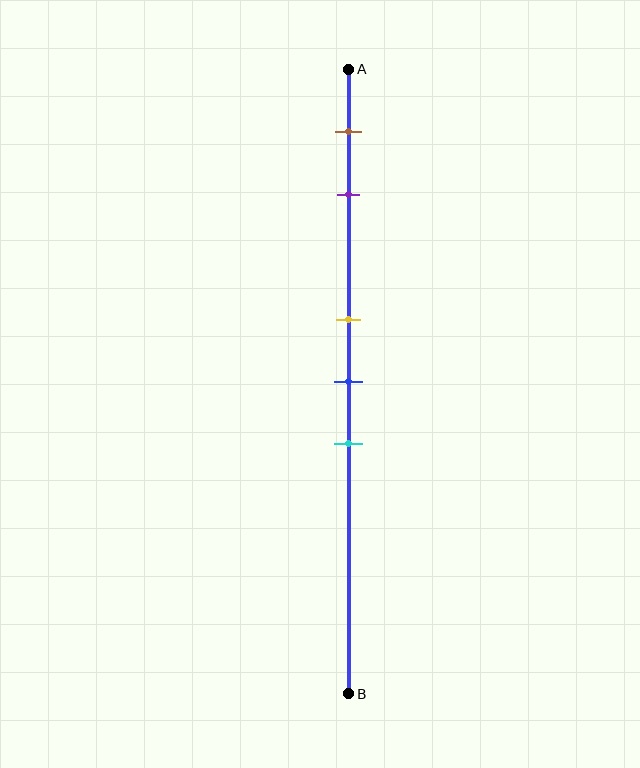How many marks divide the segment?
There are 5 marks dividing the segment.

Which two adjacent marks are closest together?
The yellow and blue marks are the closest adjacent pair.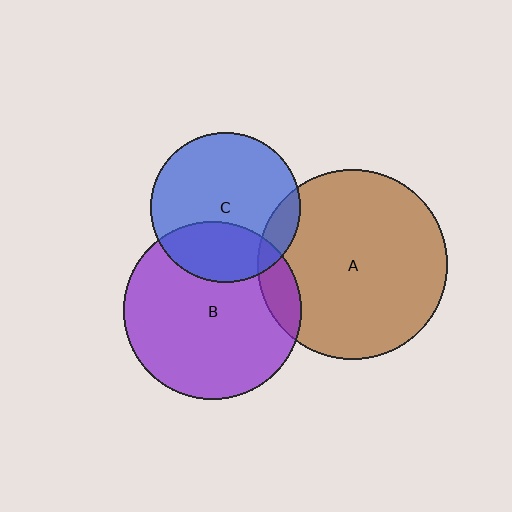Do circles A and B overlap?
Yes.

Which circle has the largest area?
Circle A (brown).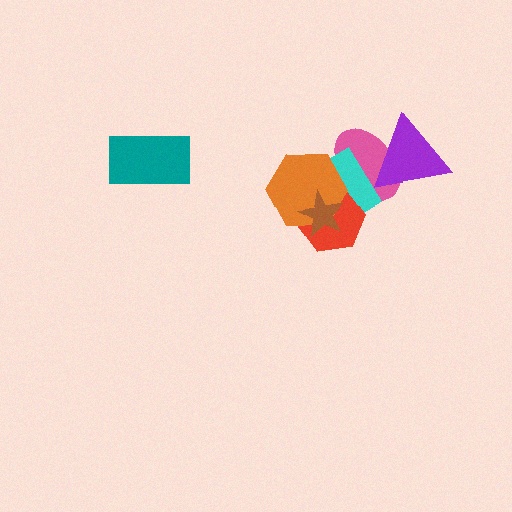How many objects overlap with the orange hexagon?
4 objects overlap with the orange hexagon.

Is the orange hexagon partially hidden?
Yes, it is partially covered by another shape.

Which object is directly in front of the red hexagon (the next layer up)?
The orange hexagon is directly in front of the red hexagon.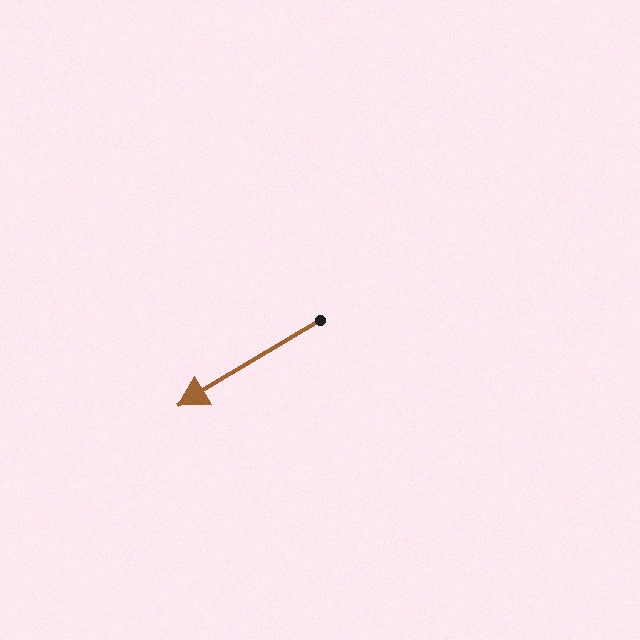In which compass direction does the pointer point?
Southwest.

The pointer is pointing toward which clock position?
Roughly 8 o'clock.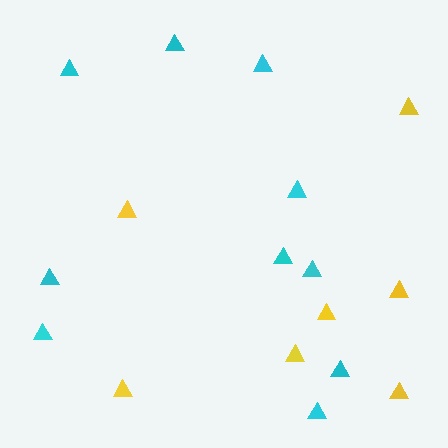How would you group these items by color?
There are 2 groups: one group of cyan triangles (10) and one group of yellow triangles (7).